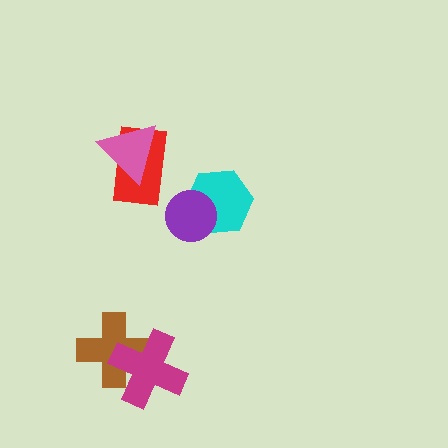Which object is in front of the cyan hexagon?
The purple circle is in front of the cyan hexagon.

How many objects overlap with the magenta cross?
1 object overlaps with the magenta cross.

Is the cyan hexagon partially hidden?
Yes, it is partially covered by another shape.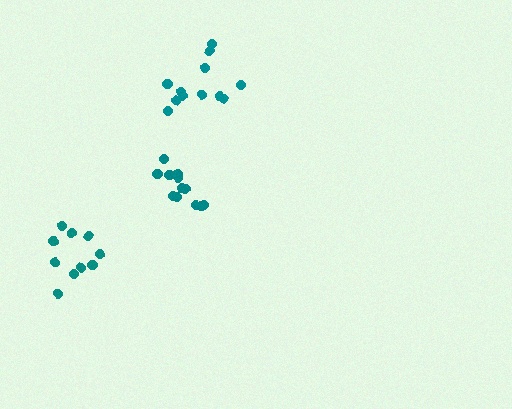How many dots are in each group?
Group 1: 10 dots, Group 2: 12 dots, Group 3: 12 dots (34 total).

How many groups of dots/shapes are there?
There are 3 groups.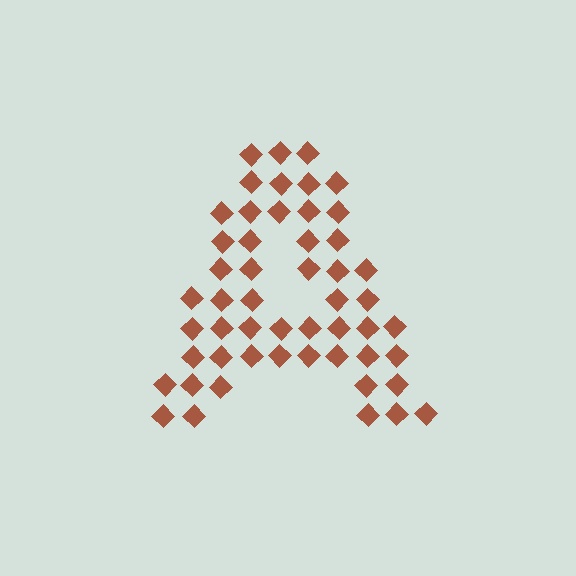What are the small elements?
The small elements are diamonds.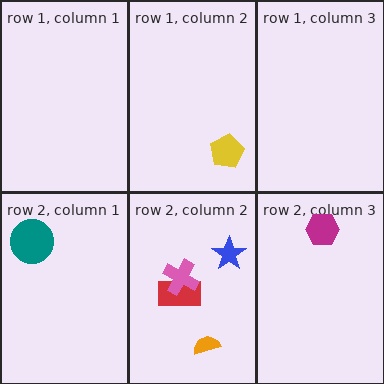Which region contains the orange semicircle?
The row 2, column 2 region.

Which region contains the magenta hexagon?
The row 2, column 3 region.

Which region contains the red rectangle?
The row 2, column 2 region.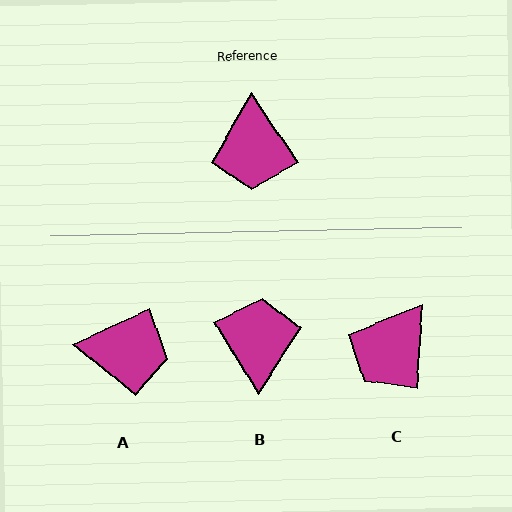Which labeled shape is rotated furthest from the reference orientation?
B, about 177 degrees away.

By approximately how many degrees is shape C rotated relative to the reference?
Approximately 38 degrees clockwise.